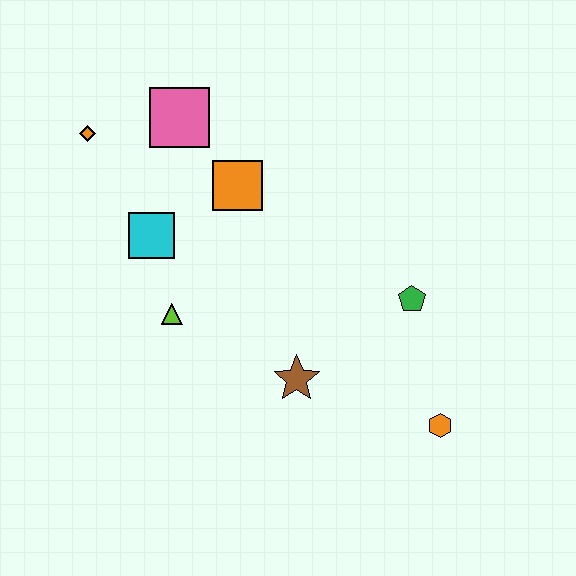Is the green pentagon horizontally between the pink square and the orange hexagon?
Yes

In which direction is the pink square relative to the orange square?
The pink square is above the orange square.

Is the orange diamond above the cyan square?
Yes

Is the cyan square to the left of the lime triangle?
Yes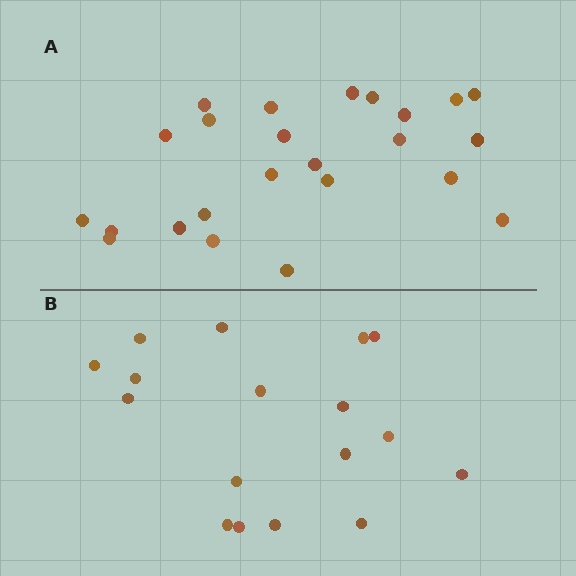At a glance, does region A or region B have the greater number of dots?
Region A (the top region) has more dots.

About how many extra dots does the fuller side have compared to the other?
Region A has roughly 8 or so more dots than region B.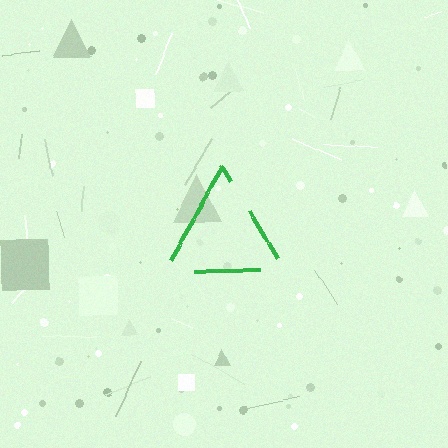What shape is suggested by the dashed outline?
The dashed outline suggests a triangle.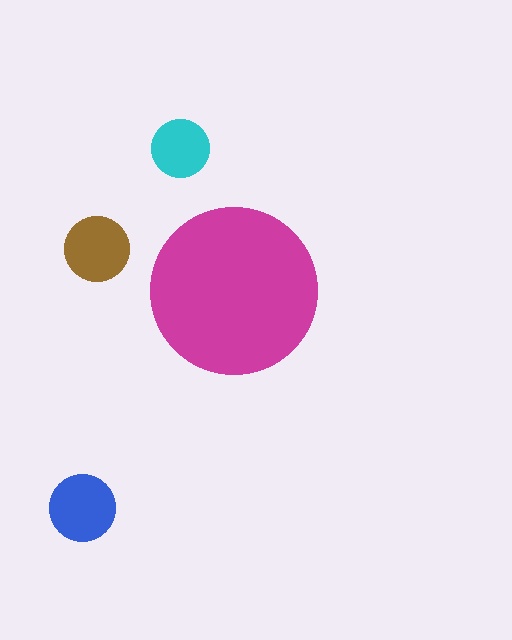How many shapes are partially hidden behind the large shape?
0 shapes are partially hidden.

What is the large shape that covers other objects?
A magenta circle.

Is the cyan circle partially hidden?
No, the cyan circle is fully visible.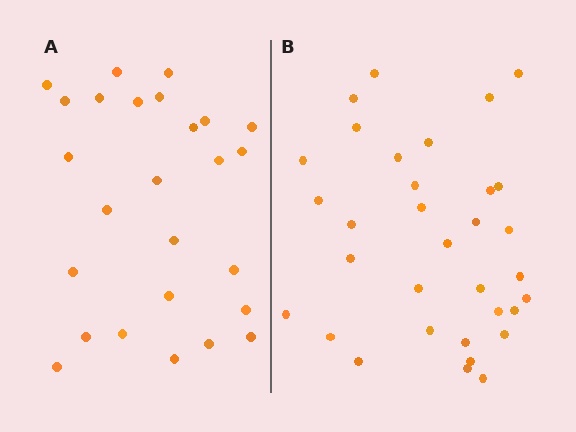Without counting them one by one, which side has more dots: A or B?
Region B (the right region) has more dots.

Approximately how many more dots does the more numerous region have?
Region B has roughly 8 or so more dots than region A.